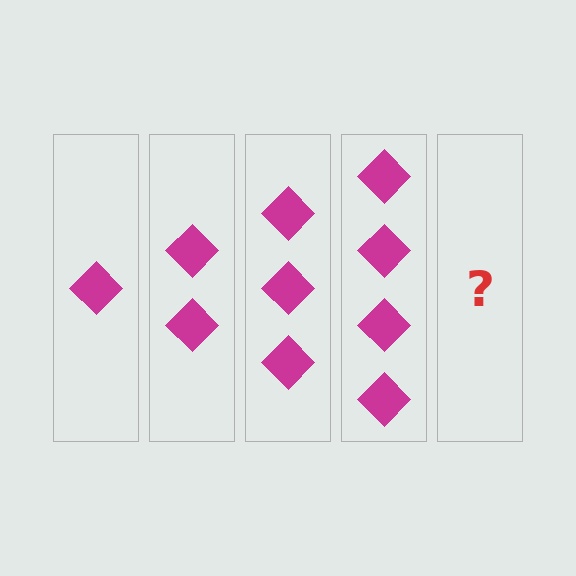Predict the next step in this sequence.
The next step is 5 diamonds.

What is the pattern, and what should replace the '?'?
The pattern is that each step adds one more diamond. The '?' should be 5 diamonds.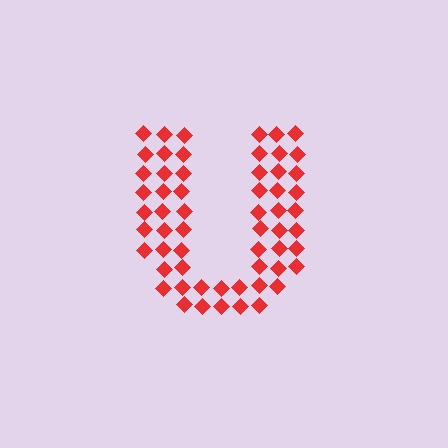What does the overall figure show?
The overall figure shows the letter U.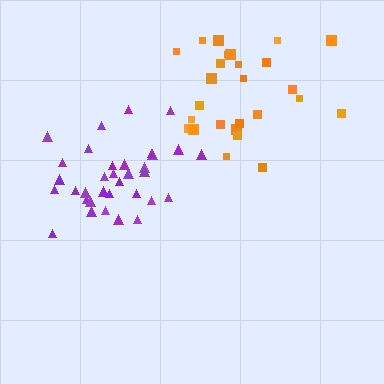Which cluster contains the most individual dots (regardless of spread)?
Purple (34).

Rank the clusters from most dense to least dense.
purple, orange.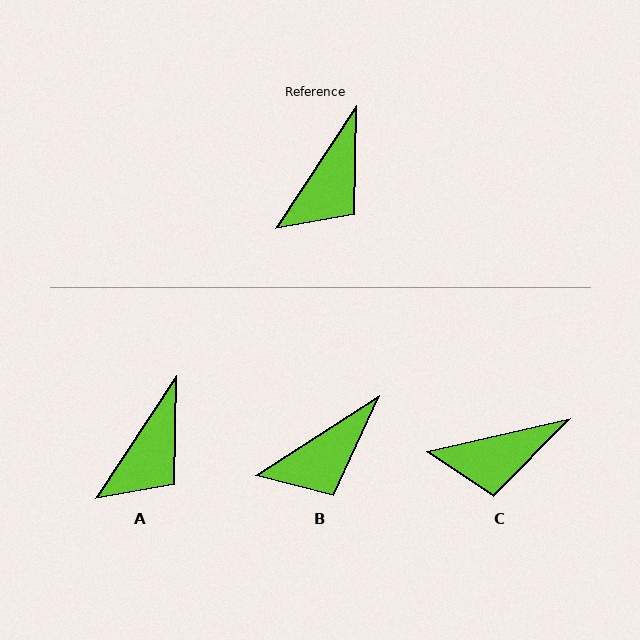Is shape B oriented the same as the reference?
No, it is off by about 24 degrees.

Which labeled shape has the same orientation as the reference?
A.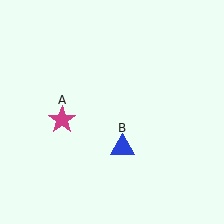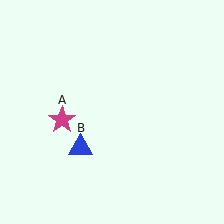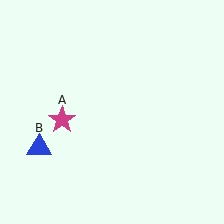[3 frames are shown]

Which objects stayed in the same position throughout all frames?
Magenta star (object A) remained stationary.